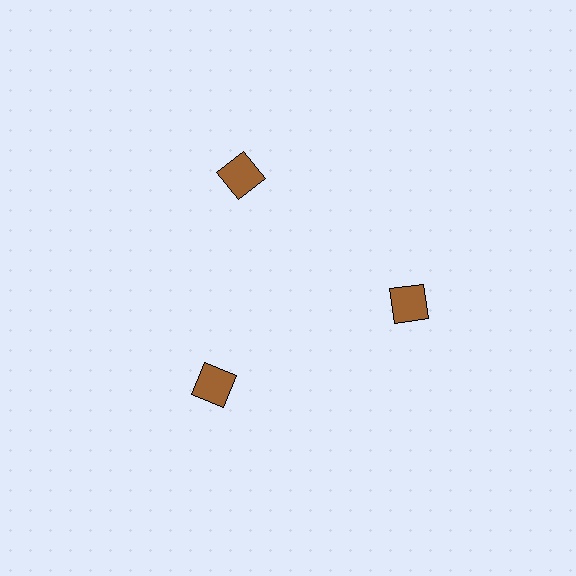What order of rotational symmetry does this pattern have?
This pattern has 3-fold rotational symmetry.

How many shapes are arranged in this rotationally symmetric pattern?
There are 3 shapes, arranged in 3 groups of 1.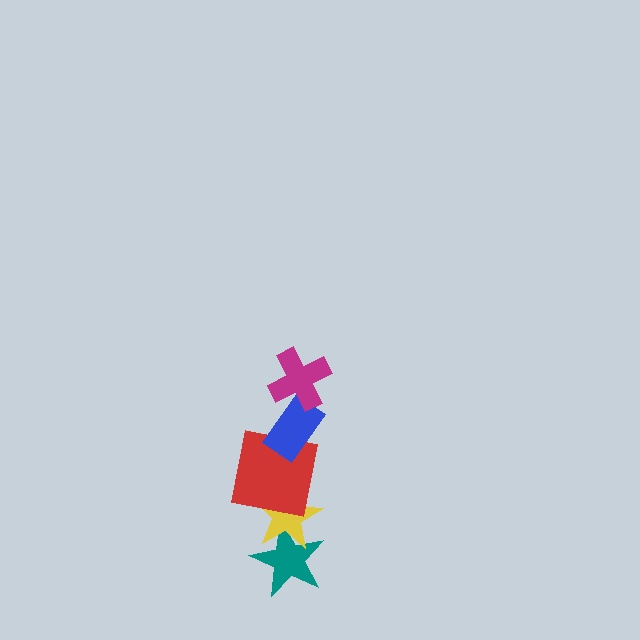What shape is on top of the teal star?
The yellow star is on top of the teal star.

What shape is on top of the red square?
The blue rectangle is on top of the red square.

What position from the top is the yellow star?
The yellow star is 4th from the top.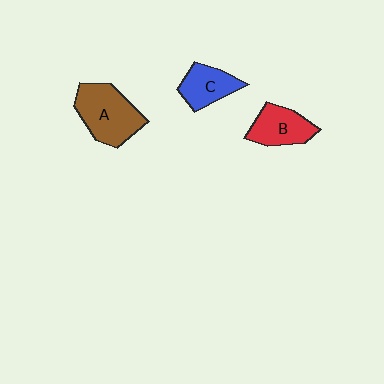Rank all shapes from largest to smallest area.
From largest to smallest: A (brown), B (red), C (blue).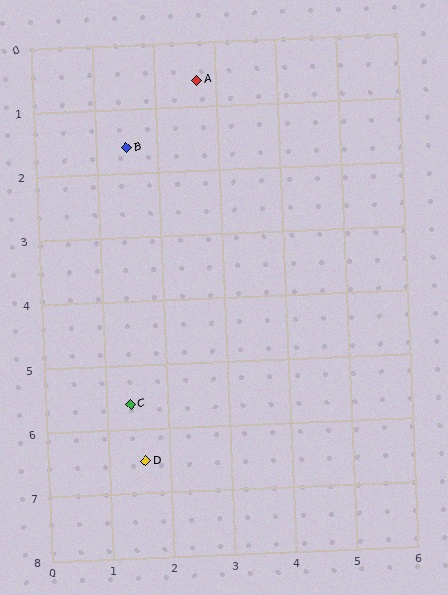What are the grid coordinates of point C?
Point C is at approximately (1.4, 5.6).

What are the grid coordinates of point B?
Point B is at approximately (1.5, 1.6).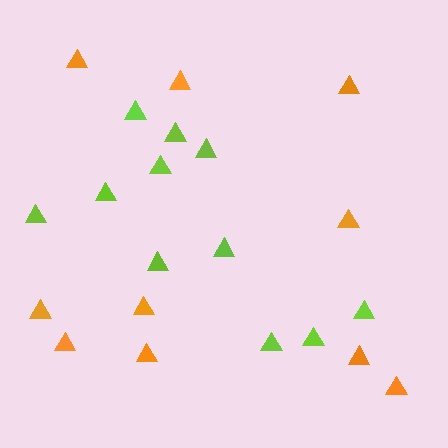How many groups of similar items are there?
There are 2 groups: one group of orange triangles (10) and one group of lime triangles (11).